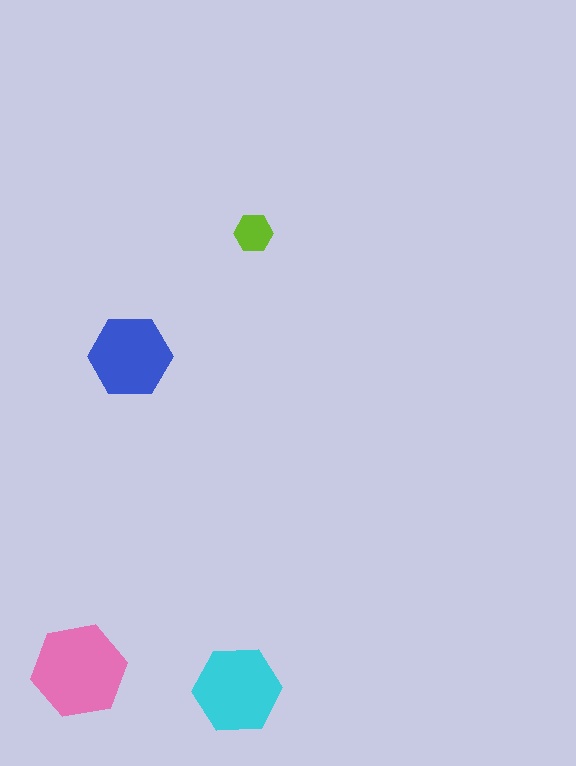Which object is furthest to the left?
The pink hexagon is leftmost.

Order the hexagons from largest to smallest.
the pink one, the cyan one, the blue one, the lime one.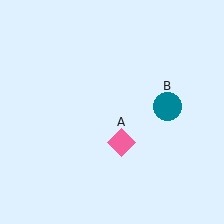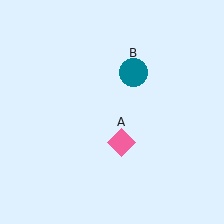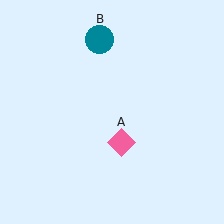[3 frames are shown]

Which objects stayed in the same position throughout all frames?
Pink diamond (object A) remained stationary.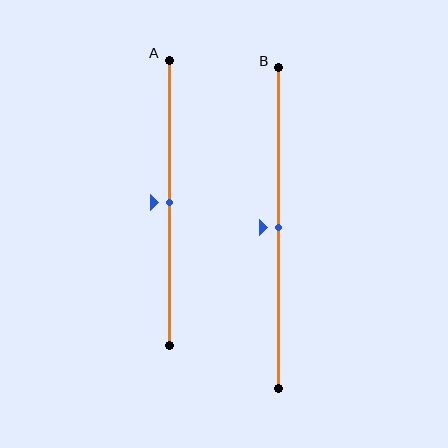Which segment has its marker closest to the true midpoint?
Segment A has its marker closest to the true midpoint.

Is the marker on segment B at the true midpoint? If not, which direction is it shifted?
Yes, the marker on segment B is at the true midpoint.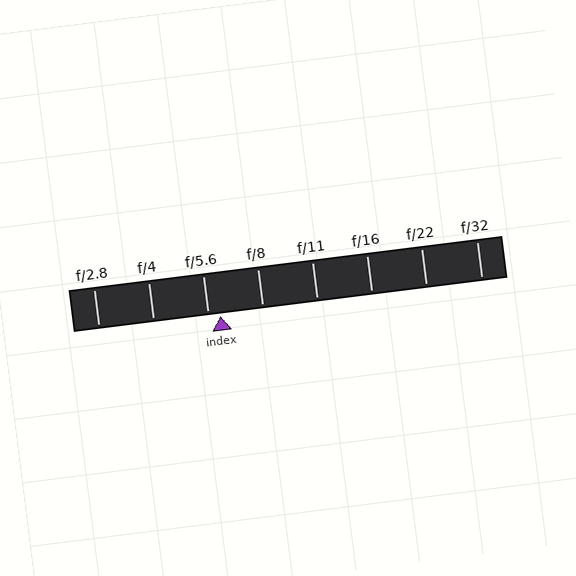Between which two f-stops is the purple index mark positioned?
The index mark is between f/5.6 and f/8.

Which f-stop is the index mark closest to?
The index mark is closest to f/5.6.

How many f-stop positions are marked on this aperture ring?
There are 8 f-stop positions marked.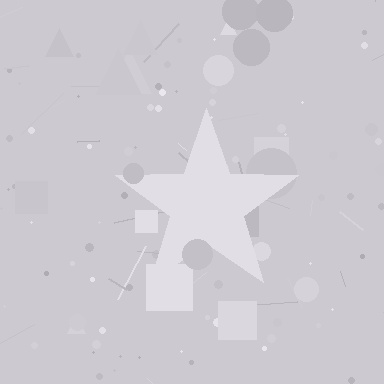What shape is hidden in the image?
A star is hidden in the image.